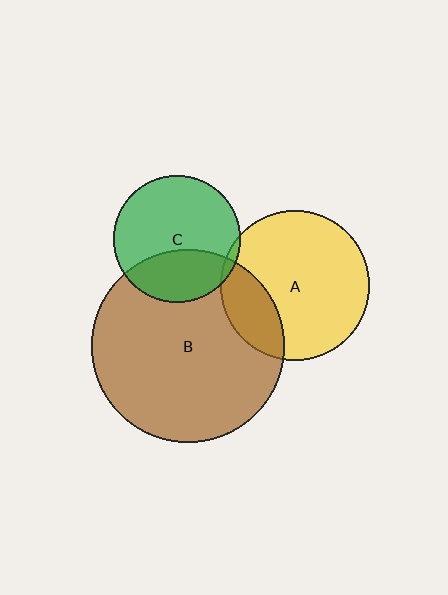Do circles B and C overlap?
Yes.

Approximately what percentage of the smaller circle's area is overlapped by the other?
Approximately 35%.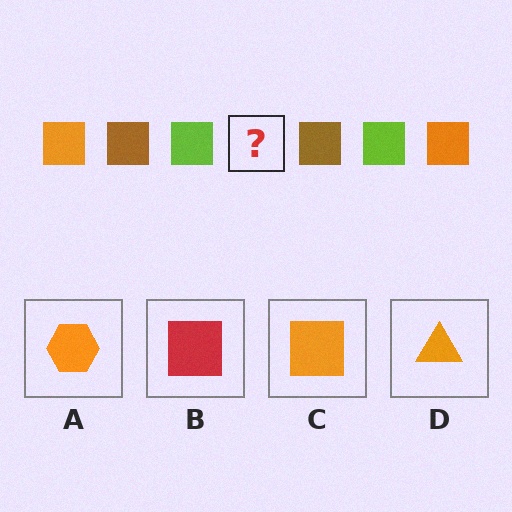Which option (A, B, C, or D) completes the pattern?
C.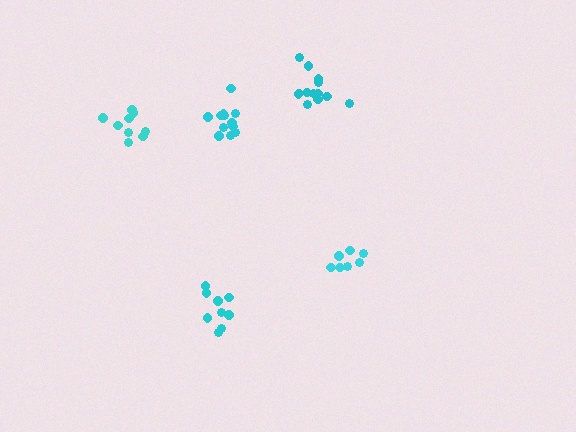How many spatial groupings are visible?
There are 5 spatial groupings.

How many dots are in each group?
Group 1: 13 dots, Group 2: 7 dots, Group 3: 9 dots, Group 4: 9 dots, Group 5: 13 dots (51 total).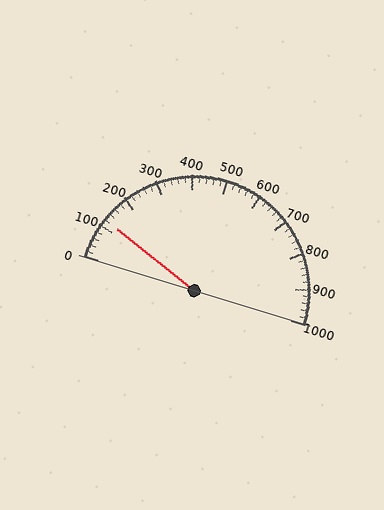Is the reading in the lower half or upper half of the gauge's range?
The reading is in the lower half of the range (0 to 1000).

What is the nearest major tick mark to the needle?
The nearest major tick mark is 100.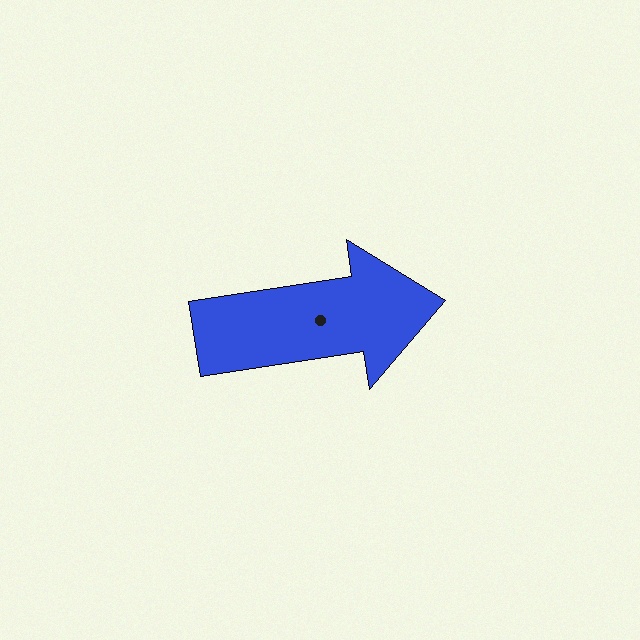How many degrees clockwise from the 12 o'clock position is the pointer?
Approximately 81 degrees.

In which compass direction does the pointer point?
East.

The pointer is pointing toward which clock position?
Roughly 3 o'clock.